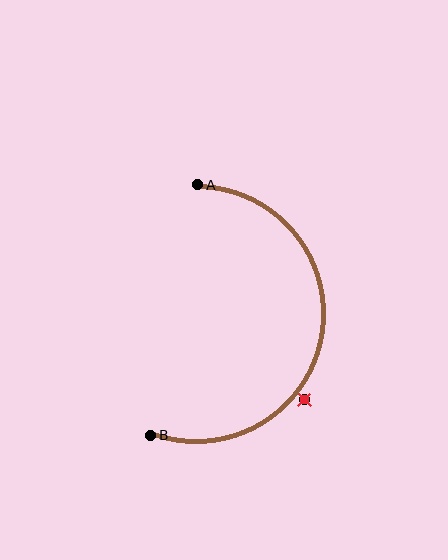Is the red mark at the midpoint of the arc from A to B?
No — the red mark does not lie on the arc at all. It sits slightly outside the curve.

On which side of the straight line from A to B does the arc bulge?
The arc bulges to the right of the straight line connecting A and B.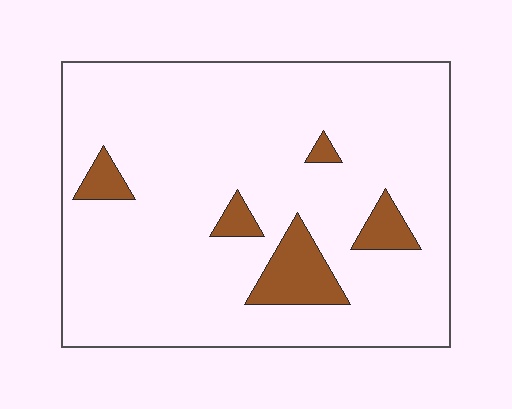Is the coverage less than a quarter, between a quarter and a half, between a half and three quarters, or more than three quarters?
Less than a quarter.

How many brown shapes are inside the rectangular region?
5.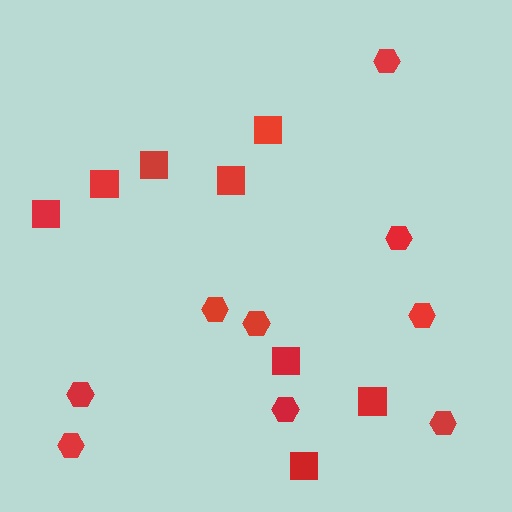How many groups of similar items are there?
There are 2 groups: one group of hexagons (9) and one group of squares (8).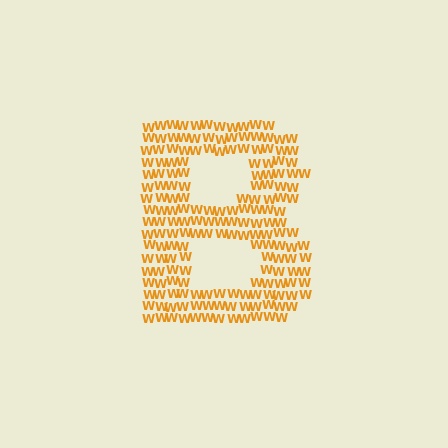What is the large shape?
The large shape is the letter B.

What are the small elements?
The small elements are letter W's.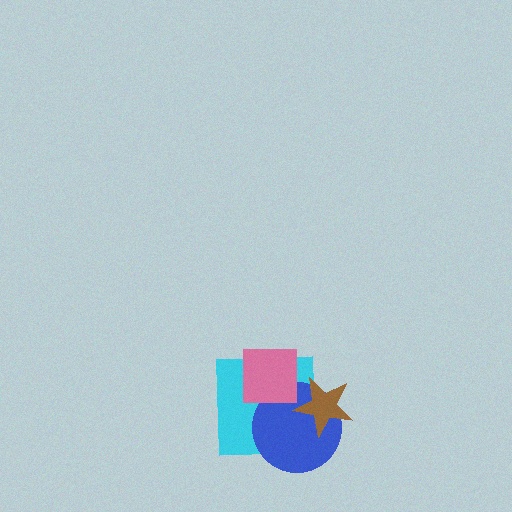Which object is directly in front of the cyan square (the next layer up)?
The blue circle is directly in front of the cyan square.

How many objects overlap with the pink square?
2 objects overlap with the pink square.